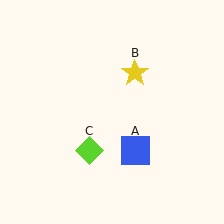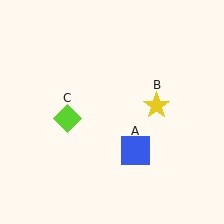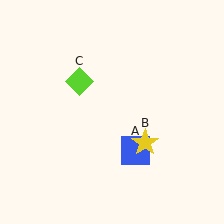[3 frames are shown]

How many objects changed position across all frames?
2 objects changed position: yellow star (object B), lime diamond (object C).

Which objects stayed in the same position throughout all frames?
Blue square (object A) remained stationary.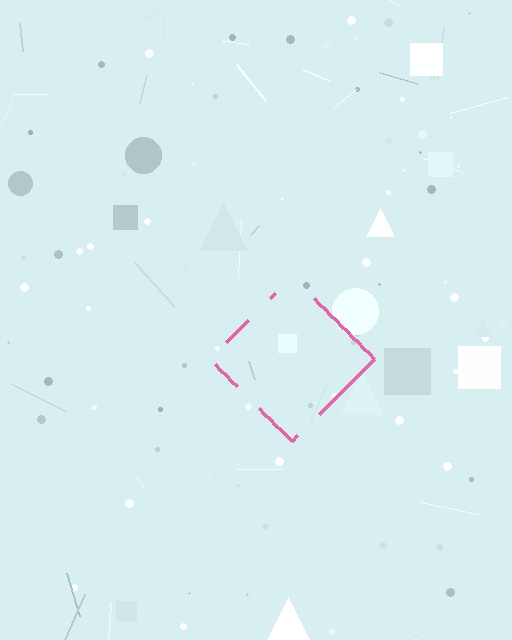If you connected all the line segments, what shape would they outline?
They would outline a diamond.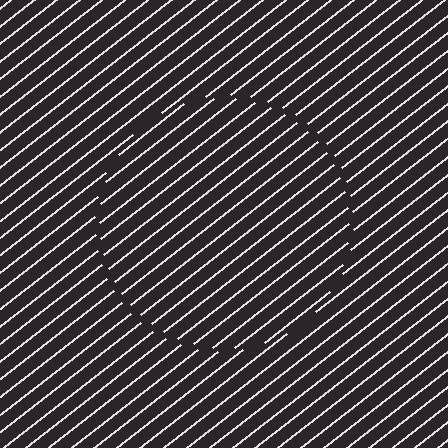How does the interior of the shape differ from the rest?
The interior of the shape contains the same grating, shifted by half a period — the contour is defined by the phase discontinuity where line-ends from the inner and outer gratings abut.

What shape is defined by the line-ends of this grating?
An illusory circle. The interior of the shape contains the same grating, shifted by half a period — the contour is defined by the phase discontinuity where line-ends from the inner and outer gratings abut.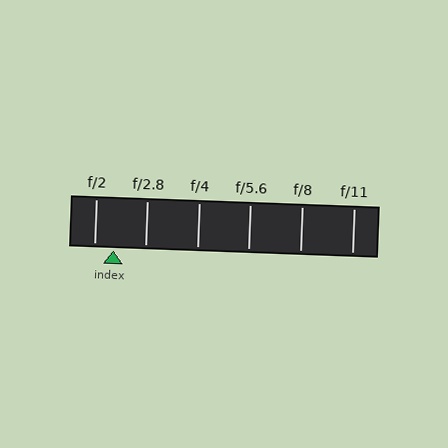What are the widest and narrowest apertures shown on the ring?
The widest aperture shown is f/2 and the narrowest is f/11.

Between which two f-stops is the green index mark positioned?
The index mark is between f/2 and f/2.8.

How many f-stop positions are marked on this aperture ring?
There are 6 f-stop positions marked.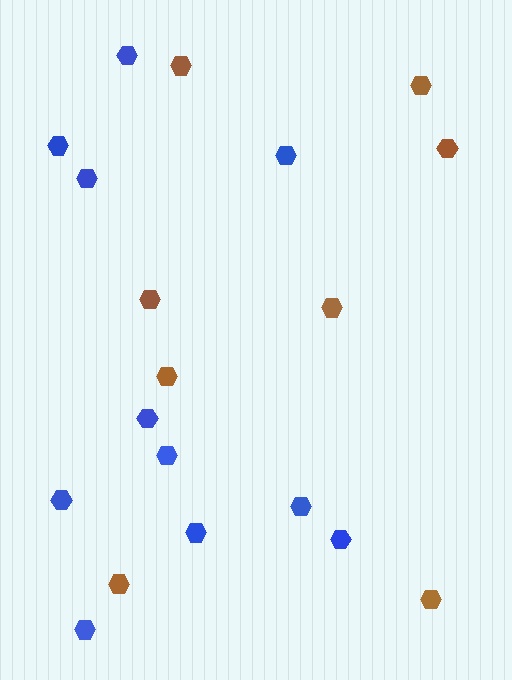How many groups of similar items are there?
There are 2 groups: one group of brown hexagons (8) and one group of blue hexagons (11).